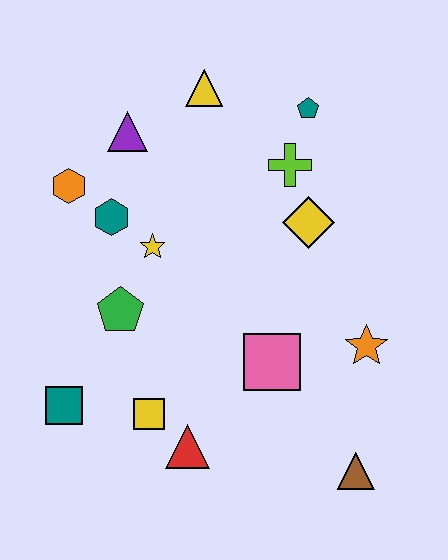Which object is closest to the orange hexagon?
The teal hexagon is closest to the orange hexagon.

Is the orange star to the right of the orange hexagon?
Yes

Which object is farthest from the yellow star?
The brown triangle is farthest from the yellow star.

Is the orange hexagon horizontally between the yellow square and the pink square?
No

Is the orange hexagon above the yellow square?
Yes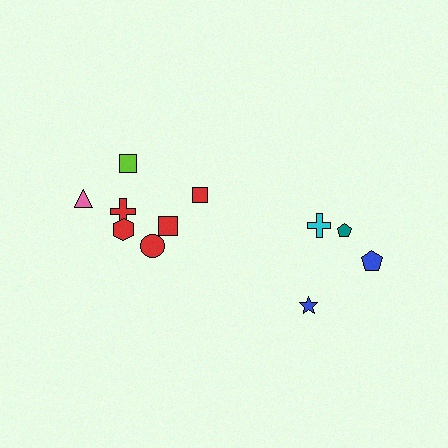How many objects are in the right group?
There are 4 objects.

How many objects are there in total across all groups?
There are 11 objects.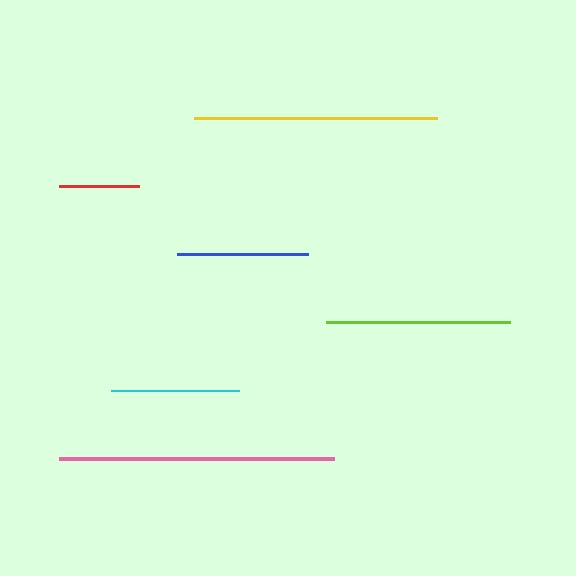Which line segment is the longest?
The pink line is the longest at approximately 276 pixels.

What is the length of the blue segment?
The blue segment is approximately 130 pixels long.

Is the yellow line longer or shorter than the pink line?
The pink line is longer than the yellow line.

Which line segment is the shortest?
The red line is the shortest at approximately 80 pixels.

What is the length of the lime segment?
The lime segment is approximately 183 pixels long.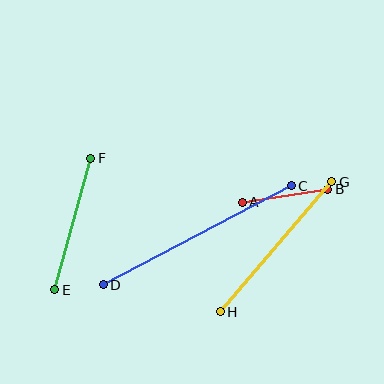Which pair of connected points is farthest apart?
Points C and D are farthest apart.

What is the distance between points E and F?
The distance is approximately 137 pixels.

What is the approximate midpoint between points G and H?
The midpoint is at approximately (276, 247) pixels.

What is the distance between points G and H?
The distance is approximately 172 pixels.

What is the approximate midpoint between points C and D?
The midpoint is at approximately (197, 235) pixels.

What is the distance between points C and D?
The distance is approximately 212 pixels.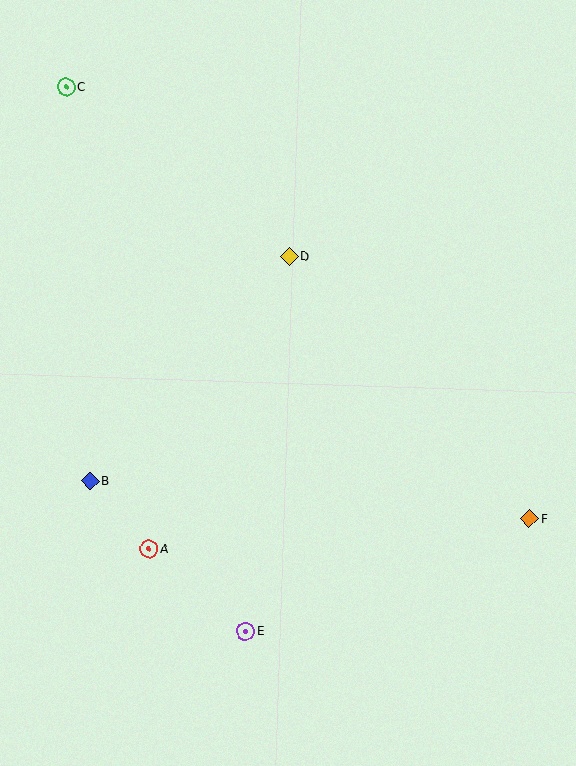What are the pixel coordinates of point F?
Point F is at (529, 518).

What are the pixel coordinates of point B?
Point B is at (90, 481).